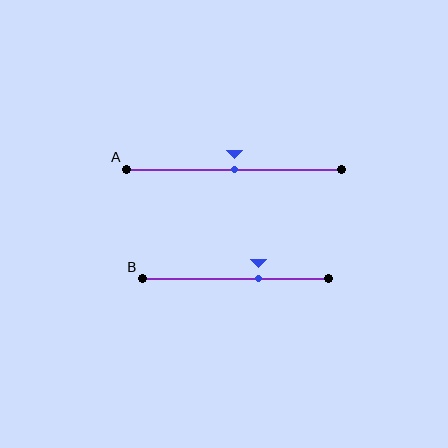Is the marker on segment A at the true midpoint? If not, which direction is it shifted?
Yes, the marker on segment A is at the true midpoint.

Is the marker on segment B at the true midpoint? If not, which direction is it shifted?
No, the marker on segment B is shifted to the right by about 13% of the segment length.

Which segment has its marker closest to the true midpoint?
Segment A has its marker closest to the true midpoint.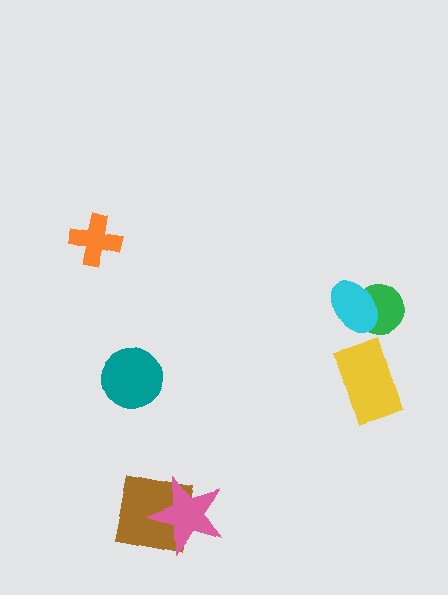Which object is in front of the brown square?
The pink star is in front of the brown square.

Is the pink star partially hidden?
No, no other shape covers it.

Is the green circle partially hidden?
Yes, it is partially covered by another shape.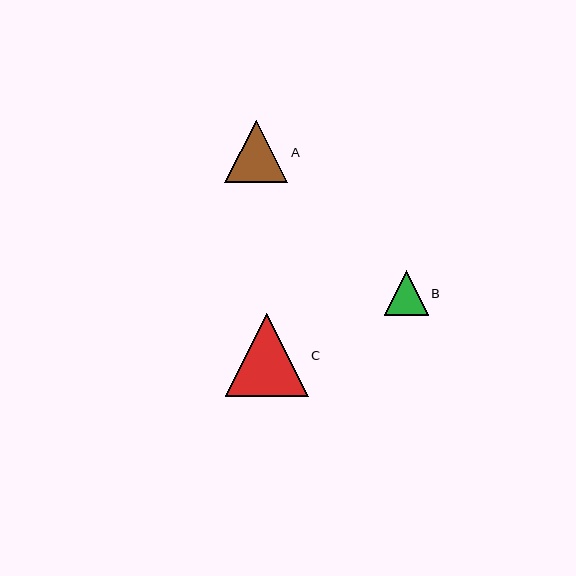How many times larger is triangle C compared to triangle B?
Triangle C is approximately 1.9 times the size of triangle B.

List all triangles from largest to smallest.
From largest to smallest: C, A, B.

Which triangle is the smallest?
Triangle B is the smallest with a size of approximately 44 pixels.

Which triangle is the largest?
Triangle C is the largest with a size of approximately 83 pixels.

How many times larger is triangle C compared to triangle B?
Triangle C is approximately 1.9 times the size of triangle B.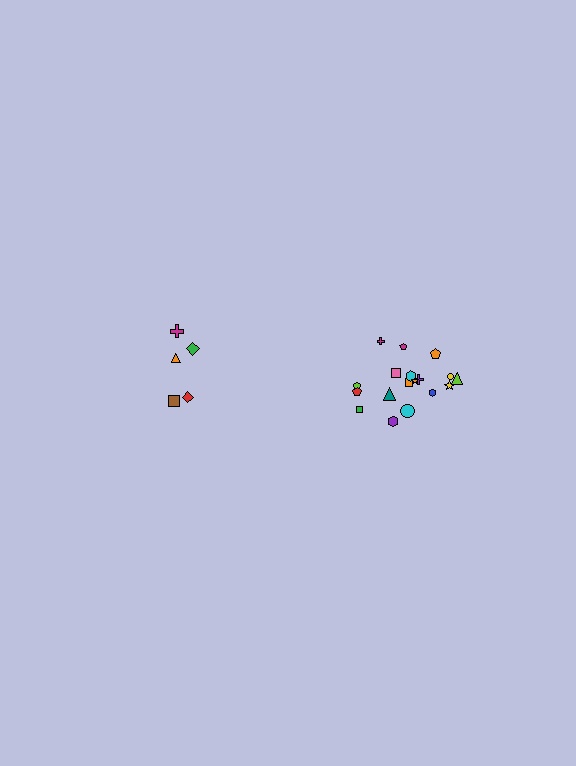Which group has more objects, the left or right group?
The right group.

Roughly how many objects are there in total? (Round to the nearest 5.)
Roughly 25 objects in total.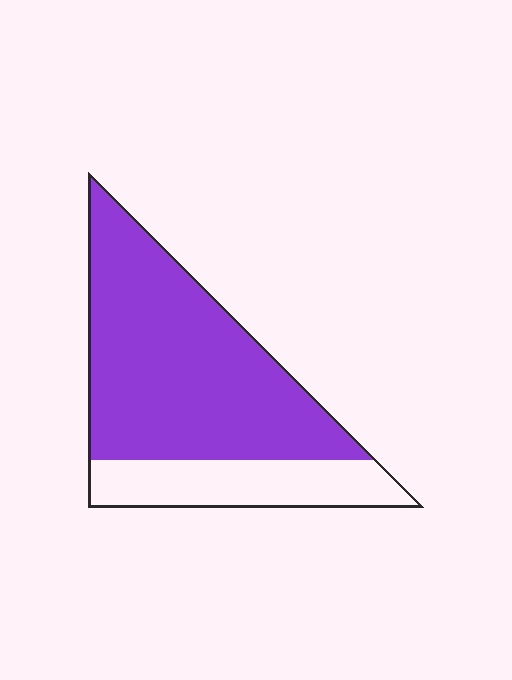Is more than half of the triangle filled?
Yes.